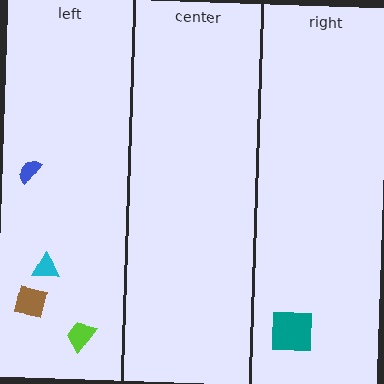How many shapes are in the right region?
1.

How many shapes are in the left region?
4.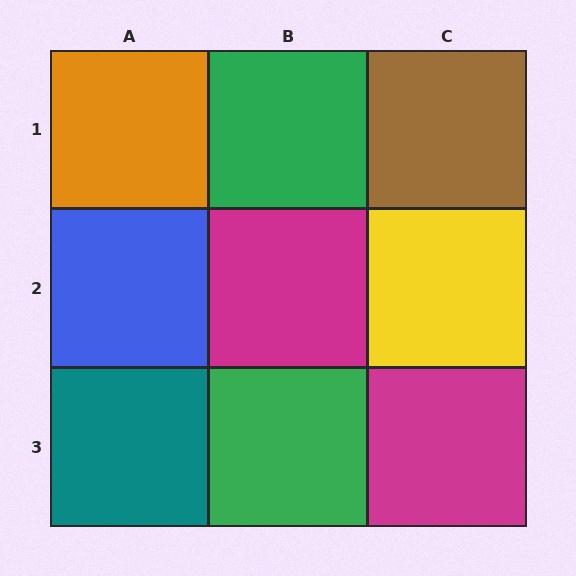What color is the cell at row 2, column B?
Magenta.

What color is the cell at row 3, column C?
Magenta.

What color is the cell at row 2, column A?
Blue.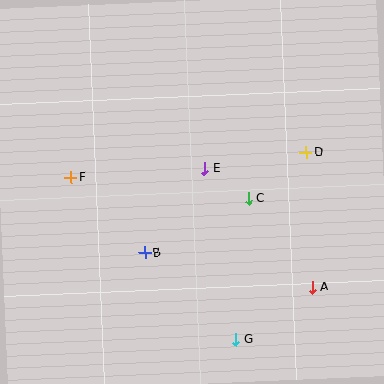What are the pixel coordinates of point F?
Point F is at (71, 177).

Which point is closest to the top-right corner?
Point D is closest to the top-right corner.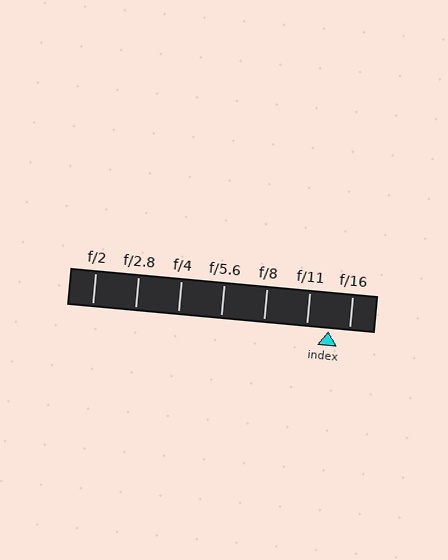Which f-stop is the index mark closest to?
The index mark is closest to f/16.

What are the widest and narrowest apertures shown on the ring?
The widest aperture shown is f/2 and the narrowest is f/16.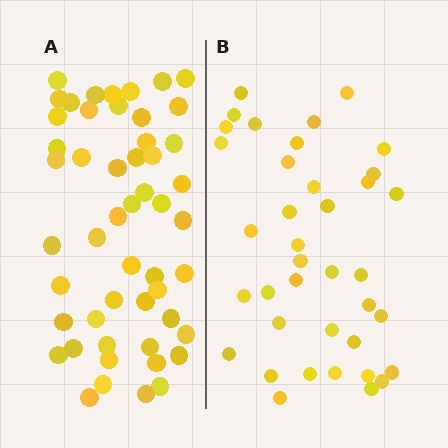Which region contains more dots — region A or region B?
Region A (the left region) has more dots.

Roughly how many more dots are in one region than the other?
Region A has approximately 15 more dots than region B.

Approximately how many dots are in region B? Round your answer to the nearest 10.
About 40 dots. (The exact count is 38, which rounds to 40.)